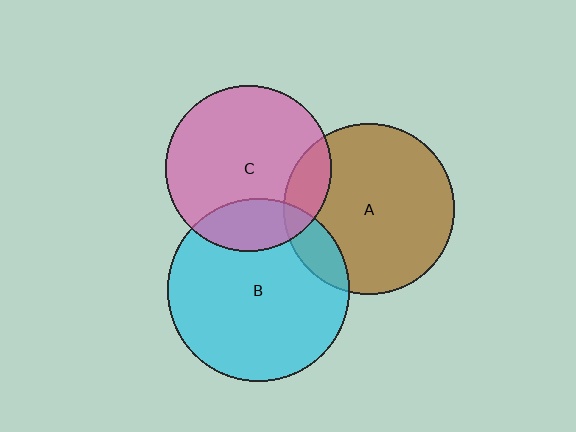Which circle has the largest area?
Circle B (cyan).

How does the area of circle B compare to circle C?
Approximately 1.2 times.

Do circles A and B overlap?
Yes.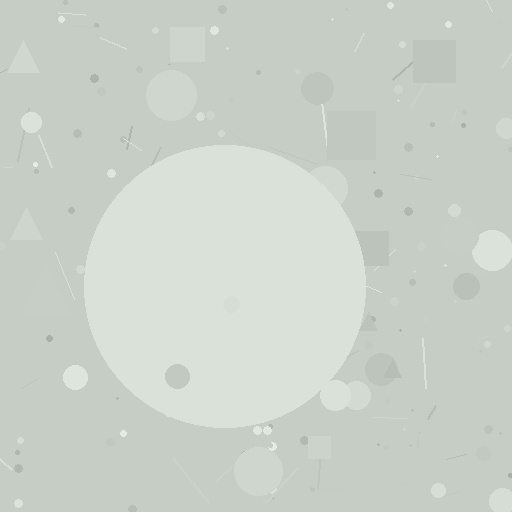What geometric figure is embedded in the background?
A circle is embedded in the background.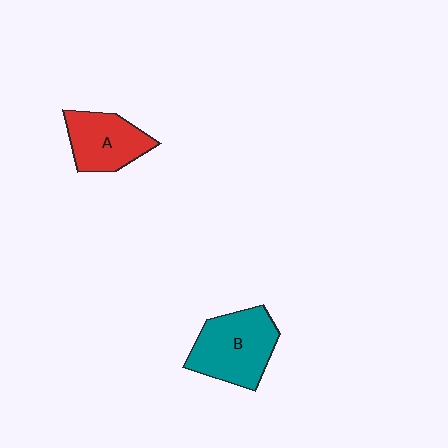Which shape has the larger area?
Shape B (teal).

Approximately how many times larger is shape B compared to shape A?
Approximately 1.3 times.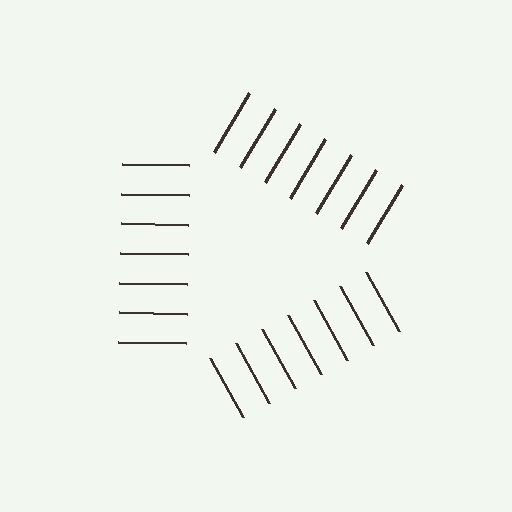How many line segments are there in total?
21 — 7 along each of the 3 edges.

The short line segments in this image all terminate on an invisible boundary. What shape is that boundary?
An illusory triangle — the line segments terminate on its edges but no continuous stroke is drawn.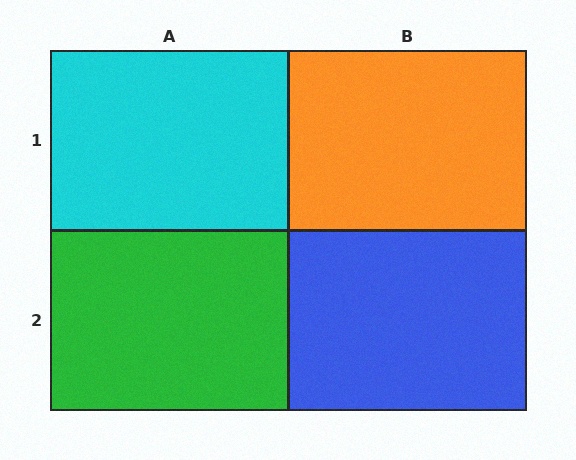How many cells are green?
1 cell is green.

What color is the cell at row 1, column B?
Orange.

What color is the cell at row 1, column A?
Cyan.